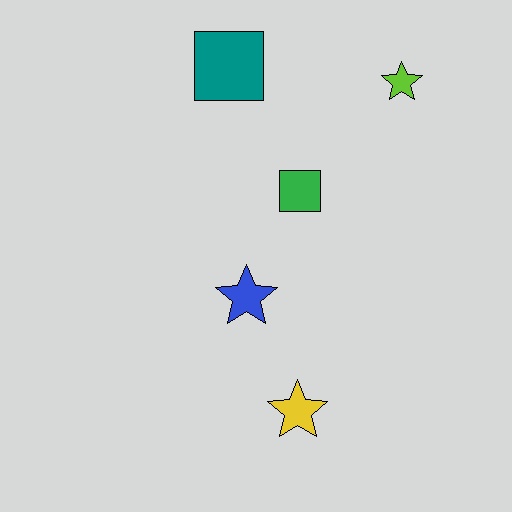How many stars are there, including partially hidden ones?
There are 3 stars.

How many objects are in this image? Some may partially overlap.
There are 5 objects.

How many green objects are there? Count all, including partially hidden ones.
There is 1 green object.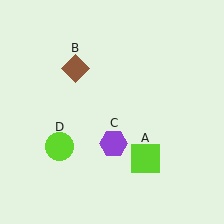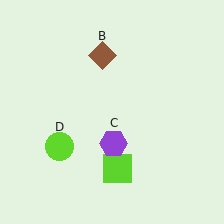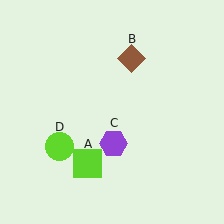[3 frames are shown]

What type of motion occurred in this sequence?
The lime square (object A), brown diamond (object B) rotated clockwise around the center of the scene.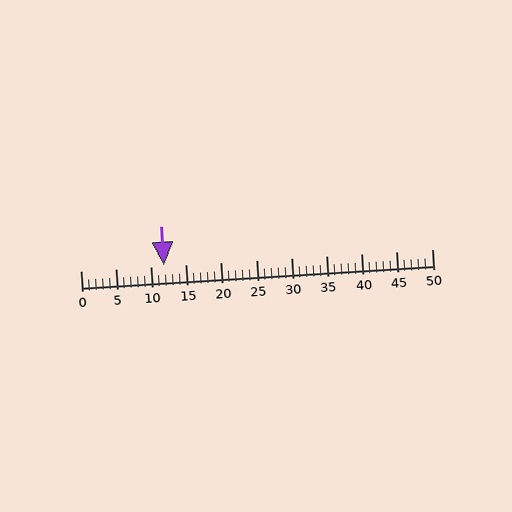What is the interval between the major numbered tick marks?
The major tick marks are spaced 5 units apart.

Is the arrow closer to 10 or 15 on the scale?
The arrow is closer to 10.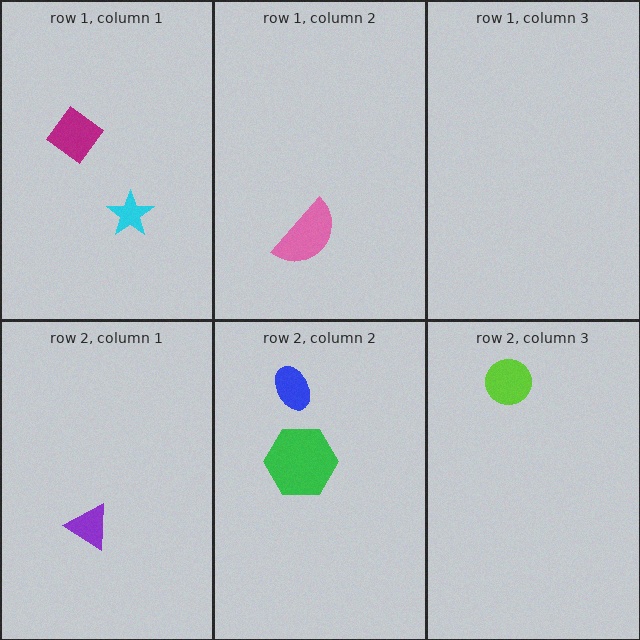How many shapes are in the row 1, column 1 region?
2.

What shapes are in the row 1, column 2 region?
The pink semicircle.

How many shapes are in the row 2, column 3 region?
1.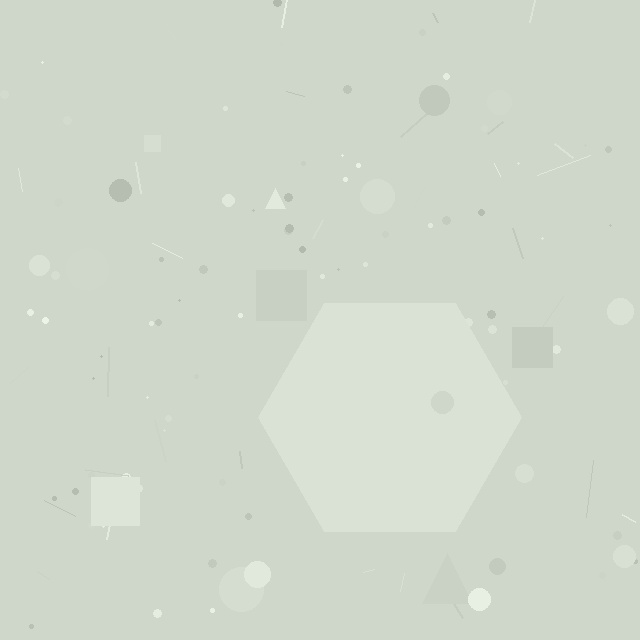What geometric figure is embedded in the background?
A hexagon is embedded in the background.